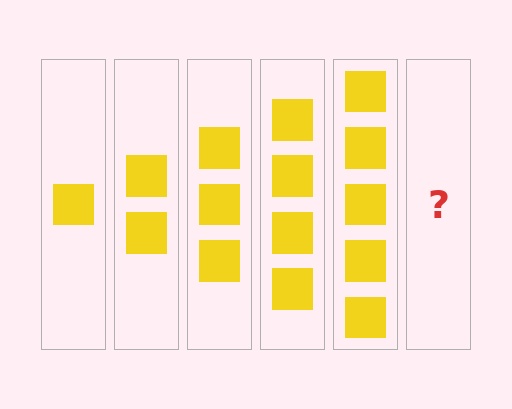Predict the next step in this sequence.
The next step is 6 squares.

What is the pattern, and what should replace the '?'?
The pattern is that each step adds one more square. The '?' should be 6 squares.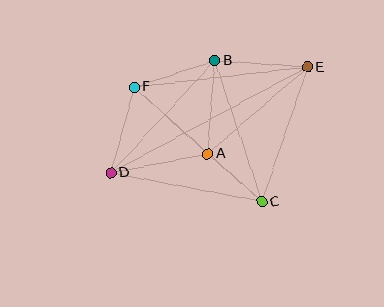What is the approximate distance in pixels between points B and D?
The distance between B and D is approximately 153 pixels.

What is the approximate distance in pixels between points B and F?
The distance between B and F is approximately 85 pixels.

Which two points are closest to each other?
Points A and C are closest to each other.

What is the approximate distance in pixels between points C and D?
The distance between C and D is approximately 154 pixels.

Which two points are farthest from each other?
Points D and E are farthest from each other.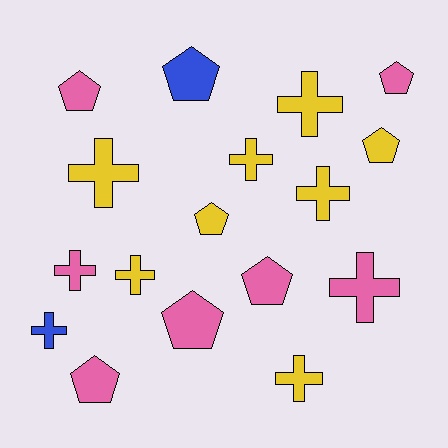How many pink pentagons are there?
There are 5 pink pentagons.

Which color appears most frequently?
Yellow, with 8 objects.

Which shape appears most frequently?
Cross, with 9 objects.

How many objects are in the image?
There are 17 objects.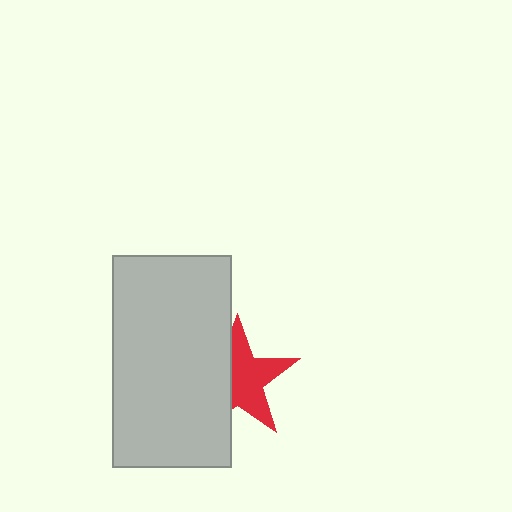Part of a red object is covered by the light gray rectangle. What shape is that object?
It is a star.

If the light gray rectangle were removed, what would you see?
You would see the complete red star.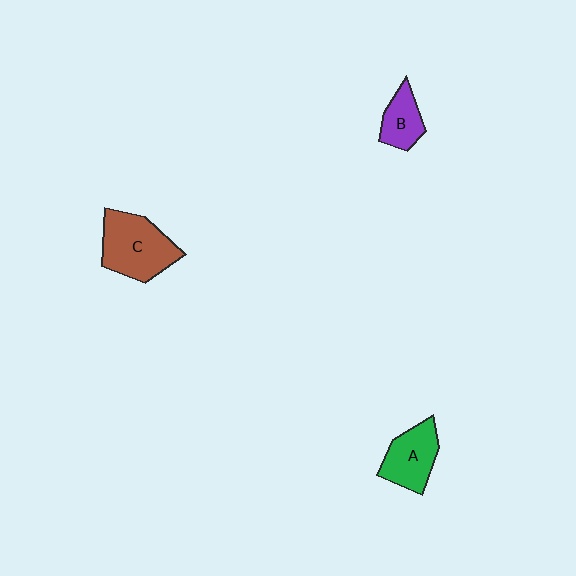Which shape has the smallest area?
Shape B (purple).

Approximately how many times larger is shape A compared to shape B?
Approximately 1.4 times.